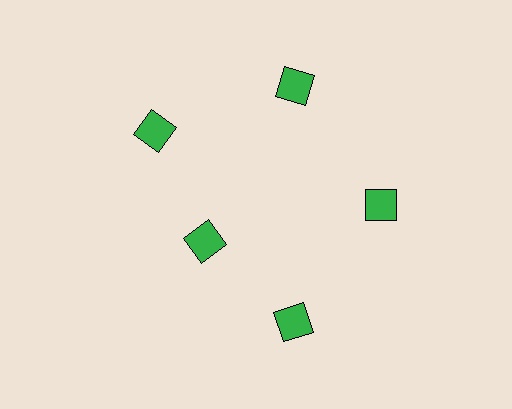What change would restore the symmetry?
The symmetry would be restored by moving it outward, back onto the ring so that all 5 diamonds sit at equal angles and equal distance from the center.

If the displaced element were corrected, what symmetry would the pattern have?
It would have 5-fold rotational symmetry — the pattern would map onto itself every 72 degrees.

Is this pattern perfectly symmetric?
No. The 5 green diamonds are arranged in a ring, but one element near the 8 o'clock position is pulled inward toward the center, breaking the 5-fold rotational symmetry.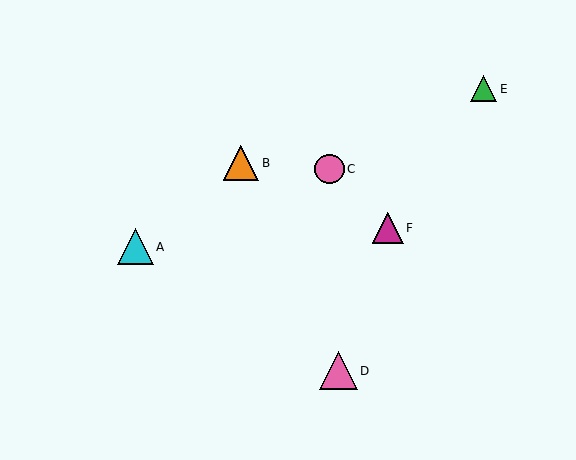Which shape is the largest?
The pink triangle (labeled D) is the largest.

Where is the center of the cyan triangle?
The center of the cyan triangle is at (136, 247).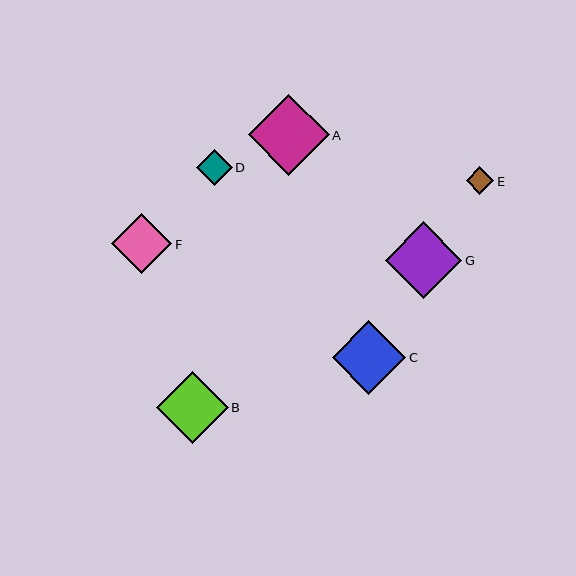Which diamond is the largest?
Diamond A is the largest with a size of approximately 81 pixels.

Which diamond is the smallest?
Diamond E is the smallest with a size of approximately 28 pixels.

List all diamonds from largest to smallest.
From largest to smallest: A, G, C, B, F, D, E.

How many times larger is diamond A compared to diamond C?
Diamond A is approximately 1.1 times the size of diamond C.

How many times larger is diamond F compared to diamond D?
Diamond F is approximately 1.7 times the size of diamond D.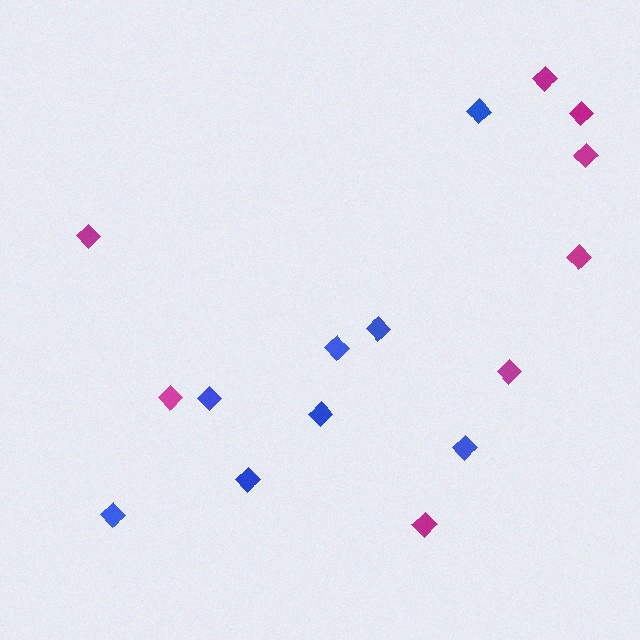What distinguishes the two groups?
There are 2 groups: one group of blue diamonds (8) and one group of magenta diamonds (8).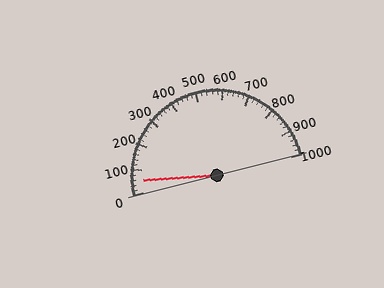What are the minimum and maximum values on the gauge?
The gauge ranges from 0 to 1000.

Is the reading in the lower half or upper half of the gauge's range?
The reading is in the lower half of the range (0 to 1000).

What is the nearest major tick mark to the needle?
The nearest major tick mark is 100.